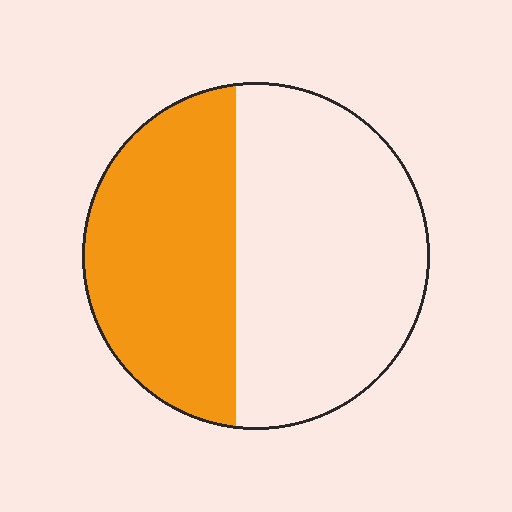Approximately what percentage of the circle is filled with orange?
Approximately 45%.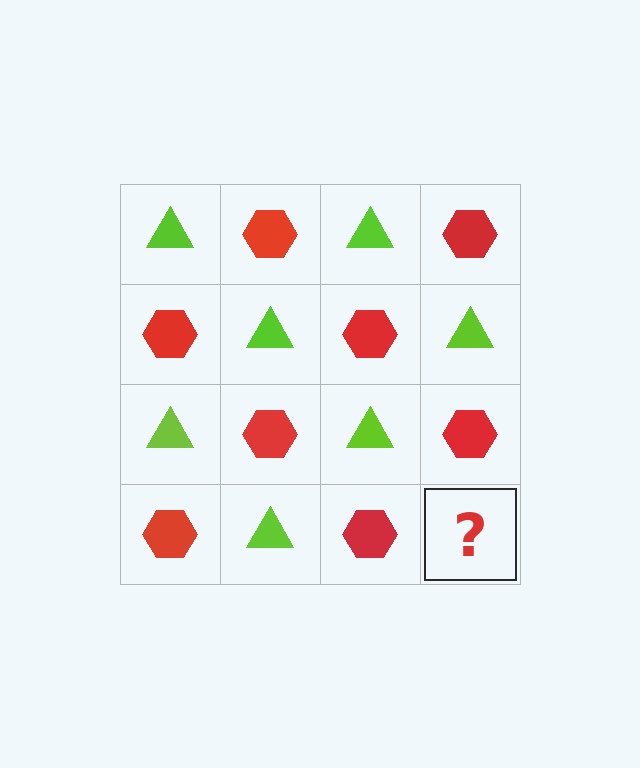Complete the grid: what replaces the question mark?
The question mark should be replaced with a lime triangle.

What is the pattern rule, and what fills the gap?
The rule is that it alternates lime triangle and red hexagon in a checkerboard pattern. The gap should be filled with a lime triangle.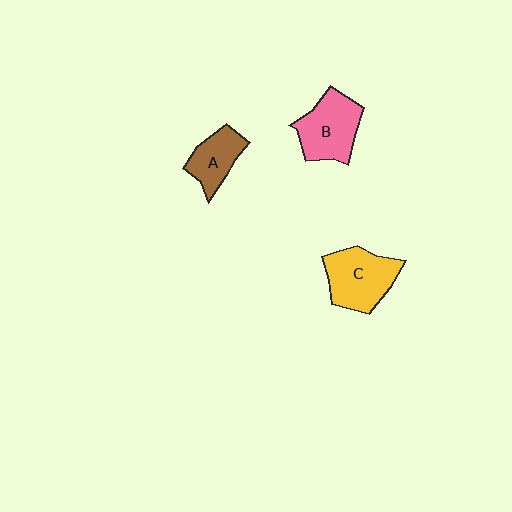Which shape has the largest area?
Shape C (yellow).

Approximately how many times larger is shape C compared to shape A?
Approximately 1.5 times.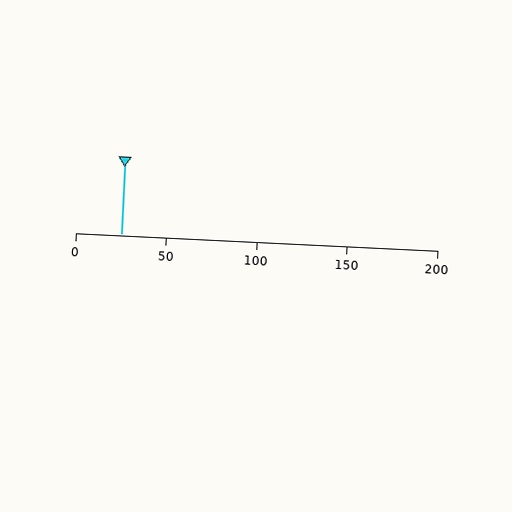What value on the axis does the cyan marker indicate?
The marker indicates approximately 25.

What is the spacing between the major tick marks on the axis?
The major ticks are spaced 50 apart.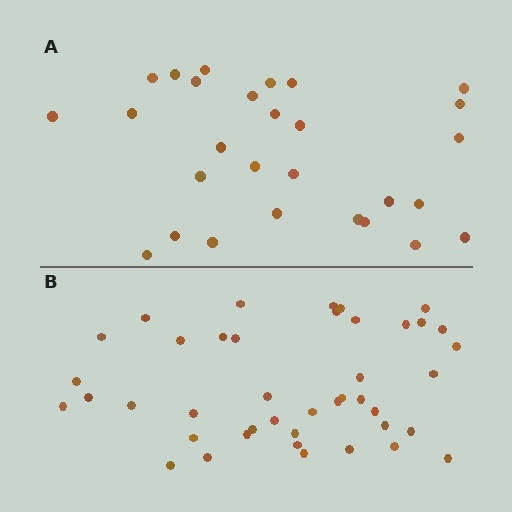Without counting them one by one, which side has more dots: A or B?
Region B (the bottom region) has more dots.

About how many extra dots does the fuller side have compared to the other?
Region B has approximately 15 more dots than region A.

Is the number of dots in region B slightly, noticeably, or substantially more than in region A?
Region B has substantially more. The ratio is roughly 1.5 to 1.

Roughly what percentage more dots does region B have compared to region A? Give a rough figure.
About 50% more.